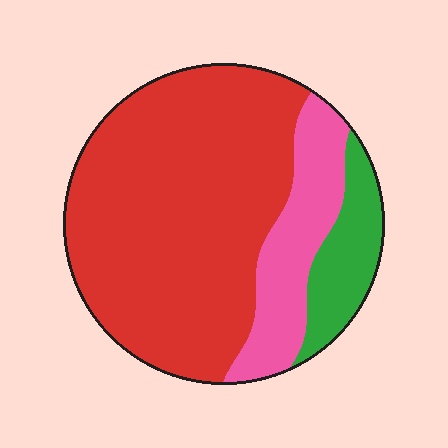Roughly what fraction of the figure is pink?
Pink takes up about one fifth (1/5) of the figure.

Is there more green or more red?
Red.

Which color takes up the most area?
Red, at roughly 70%.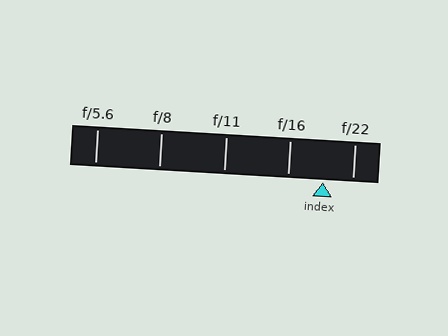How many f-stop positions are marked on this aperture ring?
There are 5 f-stop positions marked.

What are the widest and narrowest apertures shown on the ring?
The widest aperture shown is f/5.6 and the narrowest is f/22.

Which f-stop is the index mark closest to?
The index mark is closest to f/22.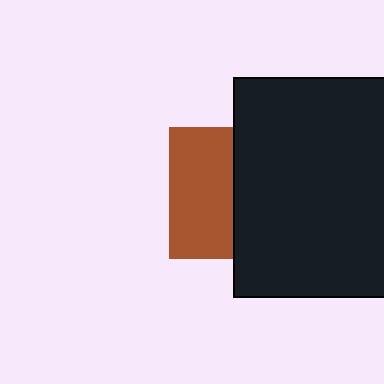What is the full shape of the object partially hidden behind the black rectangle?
The partially hidden object is a brown square.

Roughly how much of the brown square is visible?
About half of it is visible (roughly 48%).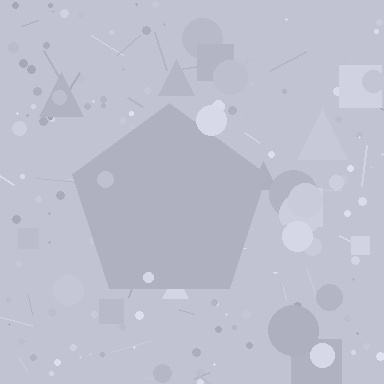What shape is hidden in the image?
A pentagon is hidden in the image.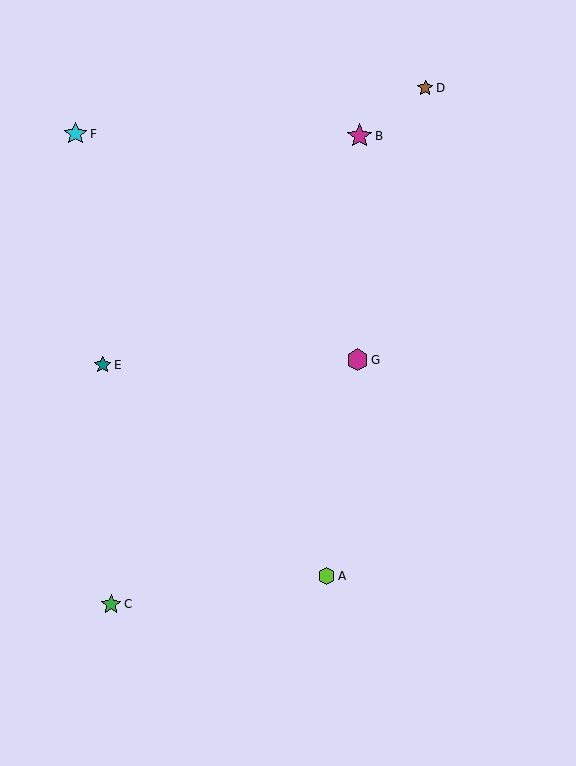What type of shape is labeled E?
Shape E is a teal star.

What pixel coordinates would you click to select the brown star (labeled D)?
Click at (425, 88) to select the brown star D.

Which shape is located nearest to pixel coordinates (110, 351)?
The teal star (labeled E) at (103, 365) is nearest to that location.